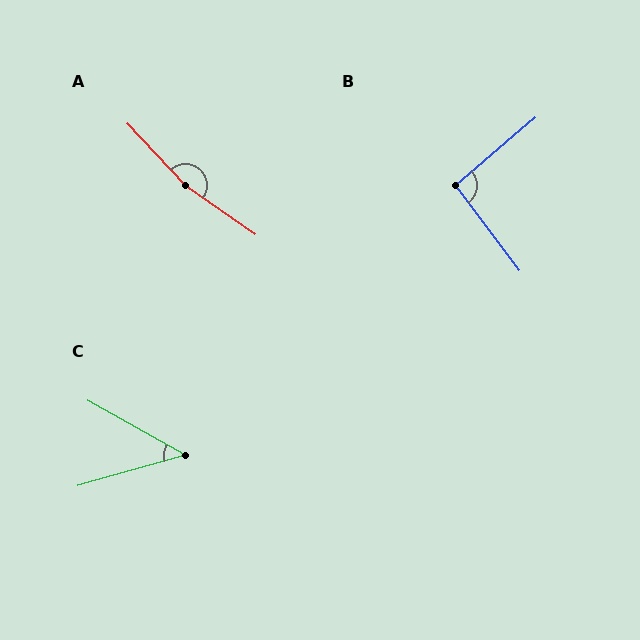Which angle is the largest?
A, at approximately 168 degrees.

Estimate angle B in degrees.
Approximately 94 degrees.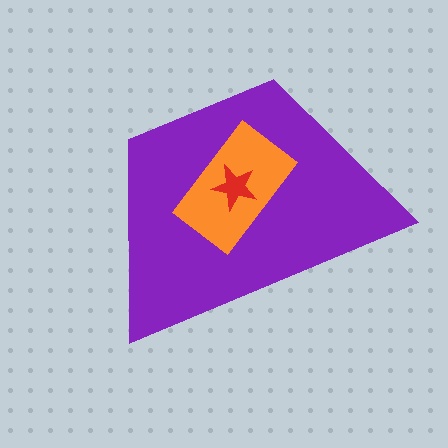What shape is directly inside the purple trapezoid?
The orange rectangle.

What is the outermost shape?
The purple trapezoid.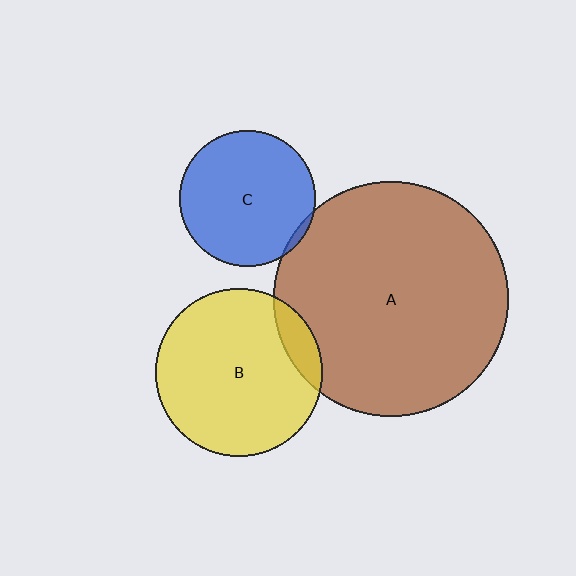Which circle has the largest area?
Circle A (brown).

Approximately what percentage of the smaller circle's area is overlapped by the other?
Approximately 10%.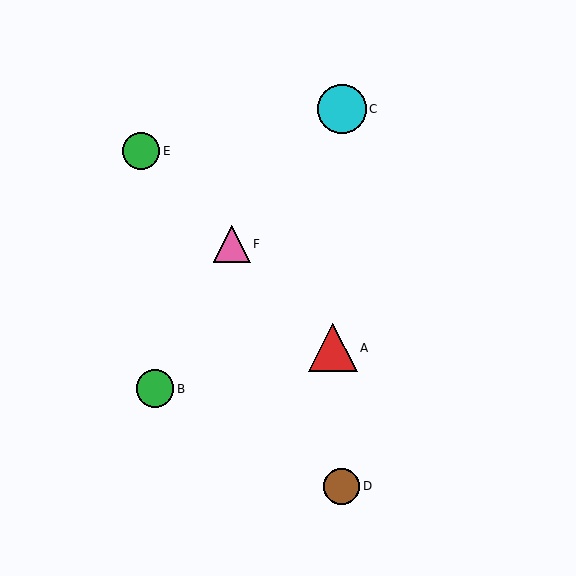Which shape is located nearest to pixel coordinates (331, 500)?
The brown circle (labeled D) at (341, 486) is nearest to that location.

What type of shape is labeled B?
Shape B is a green circle.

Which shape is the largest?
The cyan circle (labeled C) is the largest.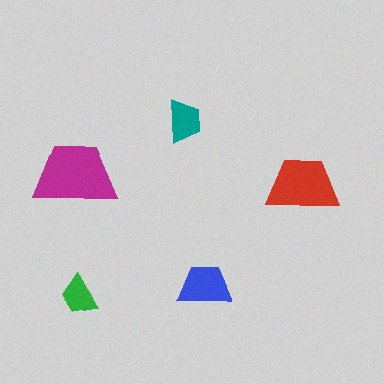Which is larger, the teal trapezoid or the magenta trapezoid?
The magenta one.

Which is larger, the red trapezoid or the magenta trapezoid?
The magenta one.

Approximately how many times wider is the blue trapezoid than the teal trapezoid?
About 1.5 times wider.